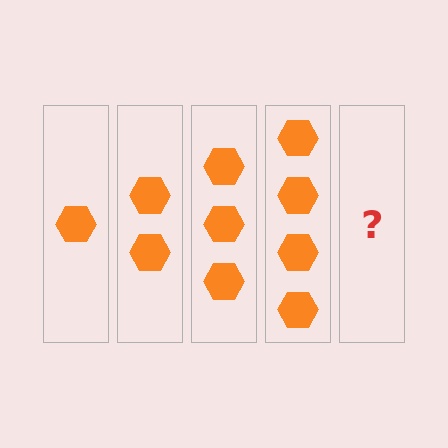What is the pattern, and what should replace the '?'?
The pattern is that each step adds one more hexagon. The '?' should be 5 hexagons.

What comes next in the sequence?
The next element should be 5 hexagons.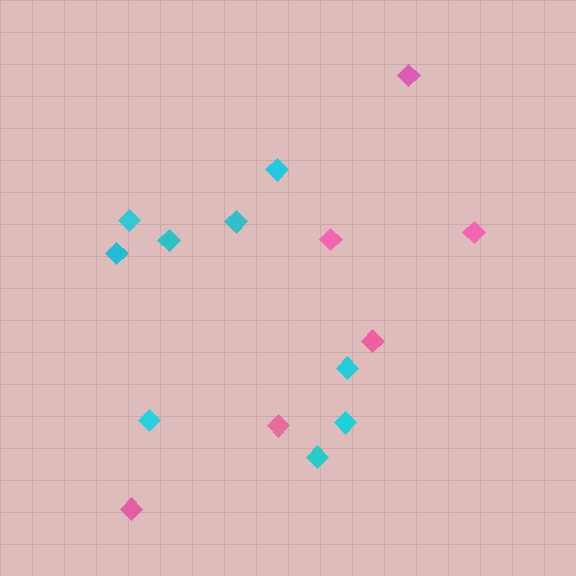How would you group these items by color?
There are 2 groups: one group of pink diamonds (6) and one group of cyan diamonds (9).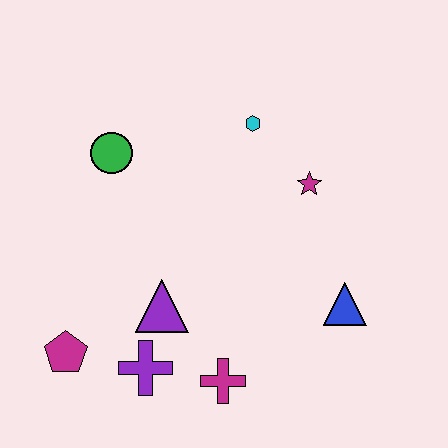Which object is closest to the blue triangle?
The magenta star is closest to the blue triangle.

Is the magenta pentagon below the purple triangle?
Yes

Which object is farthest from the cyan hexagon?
The magenta pentagon is farthest from the cyan hexagon.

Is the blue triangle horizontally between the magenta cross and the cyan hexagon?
No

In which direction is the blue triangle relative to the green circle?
The blue triangle is to the right of the green circle.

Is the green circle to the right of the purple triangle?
No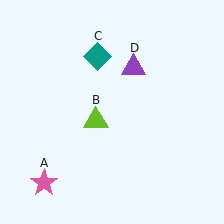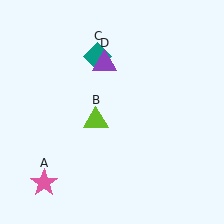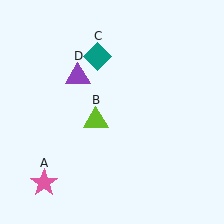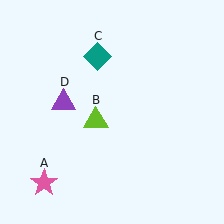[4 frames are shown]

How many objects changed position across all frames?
1 object changed position: purple triangle (object D).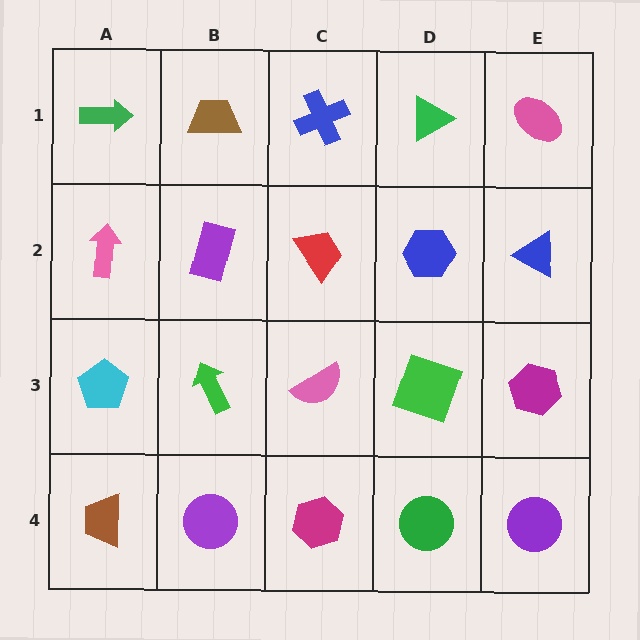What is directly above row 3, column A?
A pink arrow.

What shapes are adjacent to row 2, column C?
A blue cross (row 1, column C), a pink semicircle (row 3, column C), a purple rectangle (row 2, column B), a blue hexagon (row 2, column D).